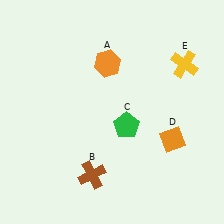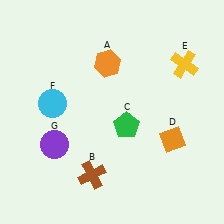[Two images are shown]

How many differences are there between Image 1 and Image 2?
There are 2 differences between the two images.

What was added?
A cyan circle (F), a purple circle (G) were added in Image 2.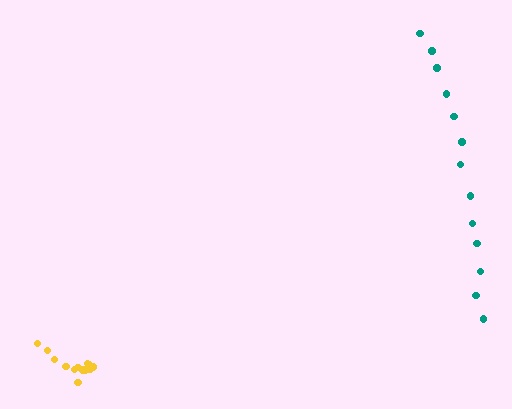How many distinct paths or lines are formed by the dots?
There are 2 distinct paths.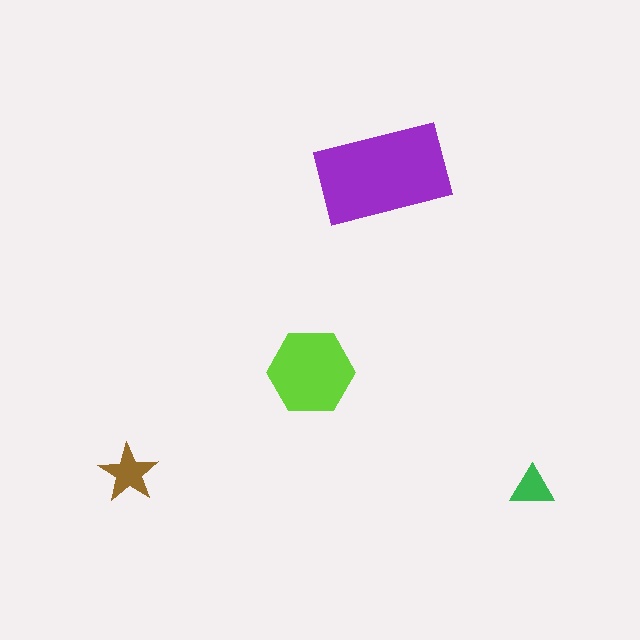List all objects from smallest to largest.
The green triangle, the brown star, the lime hexagon, the purple rectangle.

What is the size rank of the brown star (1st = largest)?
3rd.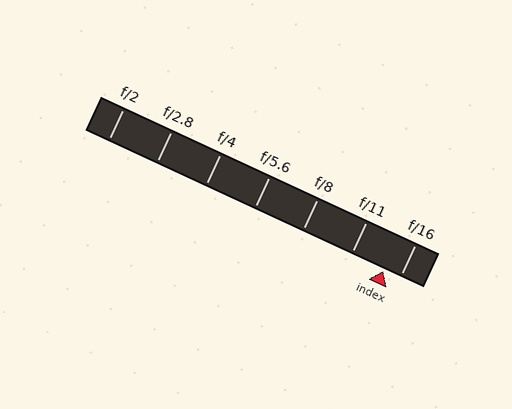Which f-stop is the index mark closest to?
The index mark is closest to f/16.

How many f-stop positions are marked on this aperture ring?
There are 7 f-stop positions marked.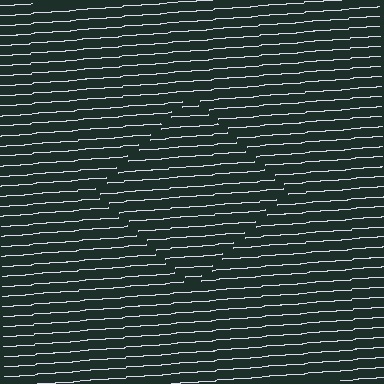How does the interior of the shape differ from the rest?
The interior of the shape contains the same grating, shifted by half a period — the contour is defined by the phase discontinuity where line-ends from the inner and outer gratings abut.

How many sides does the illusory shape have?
4 sides — the line-ends trace a square.